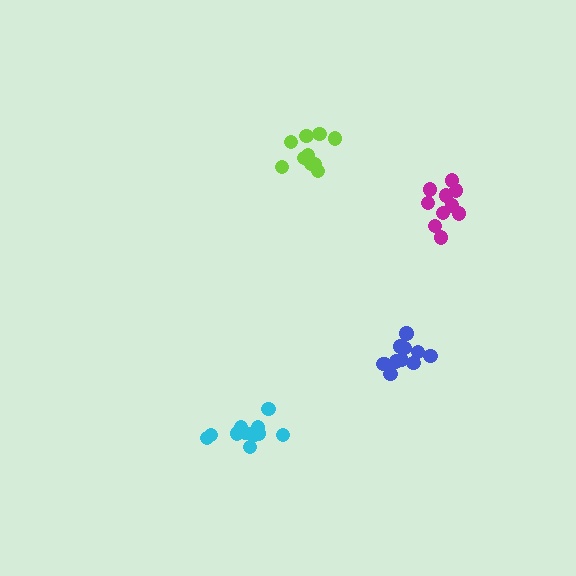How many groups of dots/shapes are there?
There are 4 groups.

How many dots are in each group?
Group 1: 12 dots, Group 2: 10 dots, Group 3: 11 dots, Group 4: 10 dots (43 total).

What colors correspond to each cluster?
The clusters are colored: cyan, lime, blue, magenta.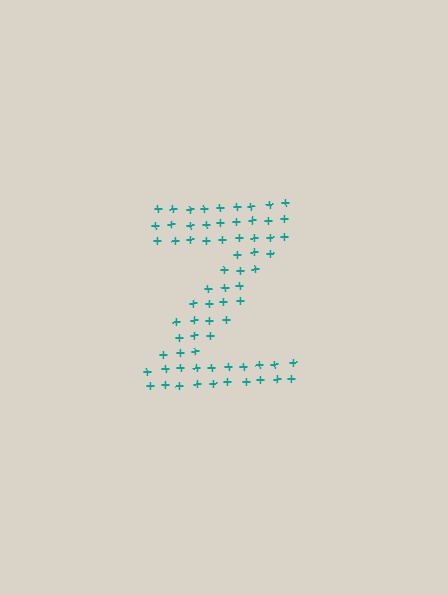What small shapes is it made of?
It is made of small plus signs.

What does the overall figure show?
The overall figure shows the letter Z.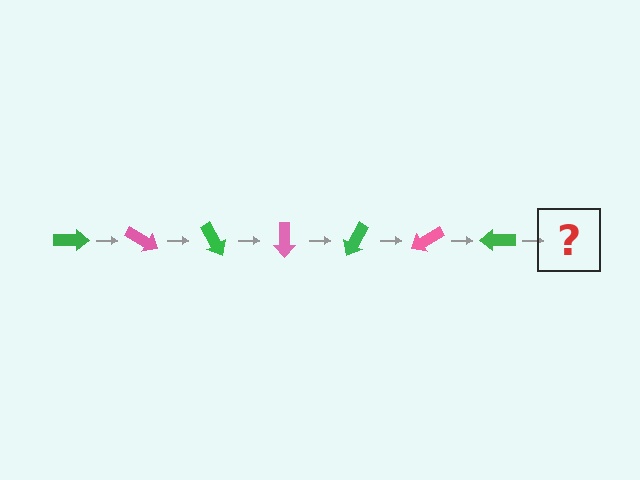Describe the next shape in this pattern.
It should be a pink arrow, rotated 210 degrees from the start.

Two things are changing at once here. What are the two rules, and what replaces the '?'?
The two rules are that it rotates 30 degrees each step and the color cycles through green and pink. The '?' should be a pink arrow, rotated 210 degrees from the start.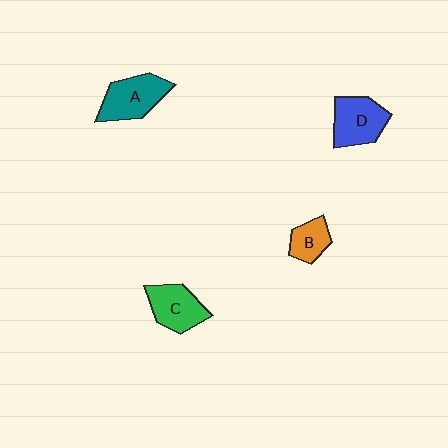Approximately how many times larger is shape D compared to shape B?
Approximately 1.6 times.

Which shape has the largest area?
Shape A (teal).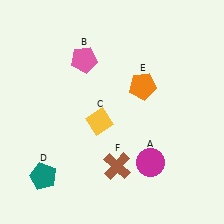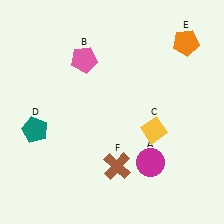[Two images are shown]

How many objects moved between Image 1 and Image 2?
3 objects moved between the two images.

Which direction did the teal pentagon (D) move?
The teal pentagon (D) moved up.